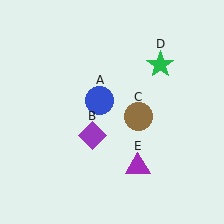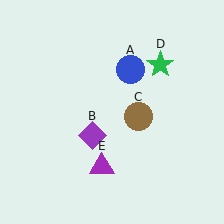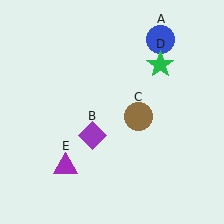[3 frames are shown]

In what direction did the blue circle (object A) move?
The blue circle (object A) moved up and to the right.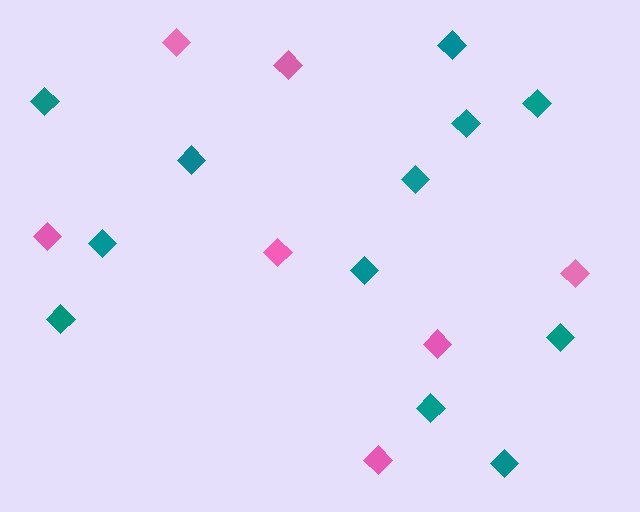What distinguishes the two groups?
There are 2 groups: one group of pink diamonds (7) and one group of teal diamonds (12).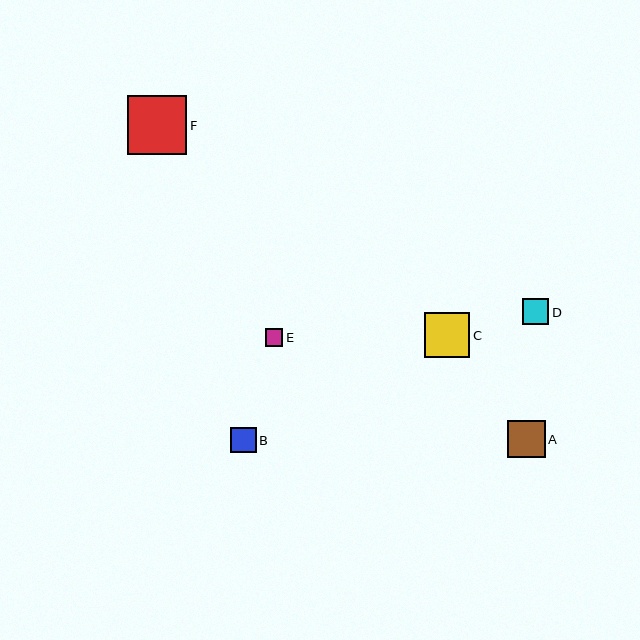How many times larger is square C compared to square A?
Square C is approximately 1.2 times the size of square A.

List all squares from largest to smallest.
From largest to smallest: F, C, A, D, B, E.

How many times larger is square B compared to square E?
Square B is approximately 1.5 times the size of square E.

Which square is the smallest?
Square E is the smallest with a size of approximately 17 pixels.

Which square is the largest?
Square F is the largest with a size of approximately 60 pixels.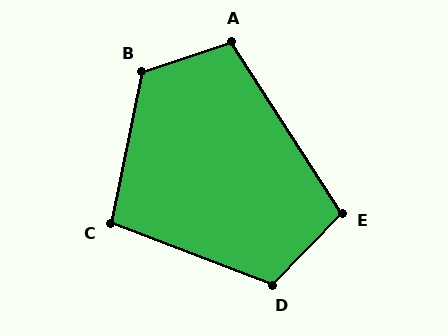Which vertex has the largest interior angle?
B, at approximately 120 degrees.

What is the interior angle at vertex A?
Approximately 104 degrees (obtuse).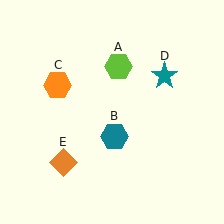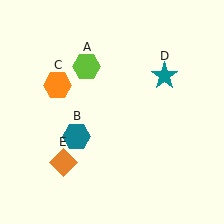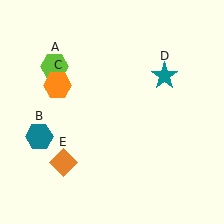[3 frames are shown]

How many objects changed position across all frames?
2 objects changed position: lime hexagon (object A), teal hexagon (object B).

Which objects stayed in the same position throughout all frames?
Orange hexagon (object C) and teal star (object D) and orange diamond (object E) remained stationary.